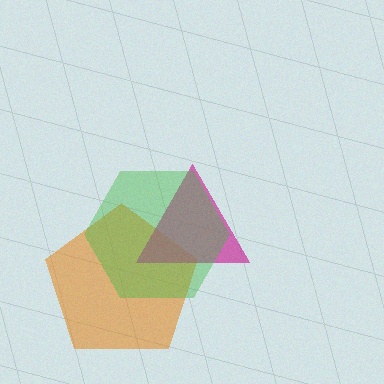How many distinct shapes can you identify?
There are 3 distinct shapes: an orange pentagon, a magenta triangle, a green hexagon.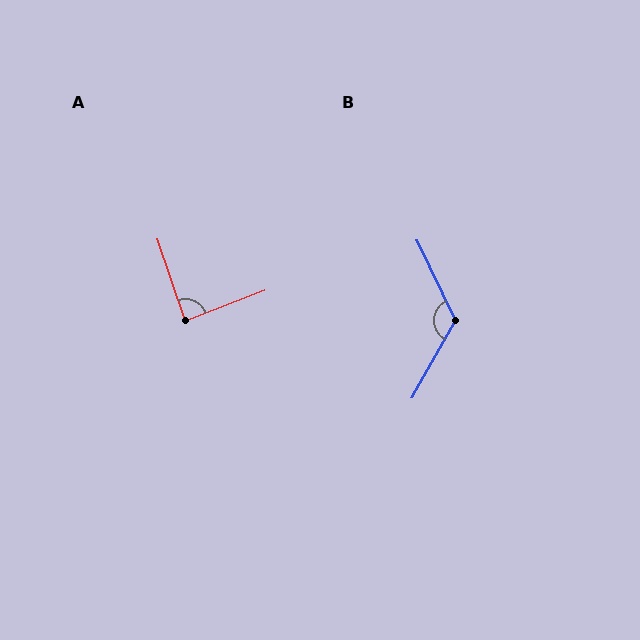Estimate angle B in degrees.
Approximately 126 degrees.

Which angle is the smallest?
A, at approximately 87 degrees.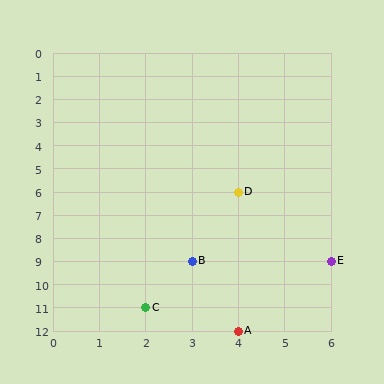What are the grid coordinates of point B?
Point B is at grid coordinates (3, 9).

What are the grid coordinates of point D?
Point D is at grid coordinates (4, 6).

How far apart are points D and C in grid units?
Points D and C are 2 columns and 5 rows apart (about 5.4 grid units diagonally).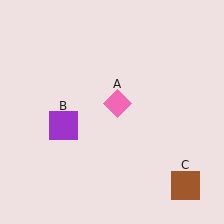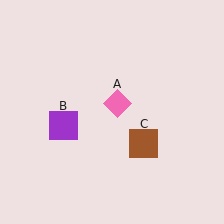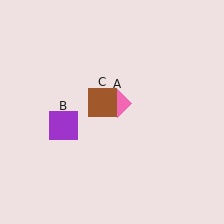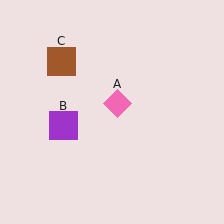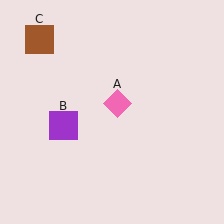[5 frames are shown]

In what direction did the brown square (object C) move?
The brown square (object C) moved up and to the left.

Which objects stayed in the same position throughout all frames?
Pink diamond (object A) and purple square (object B) remained stationary.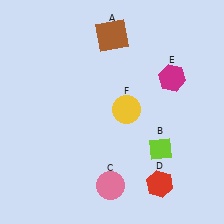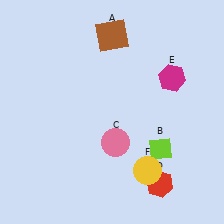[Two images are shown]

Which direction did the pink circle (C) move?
The pink circle (C) moved up.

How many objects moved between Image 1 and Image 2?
2 objects moved between the two images.